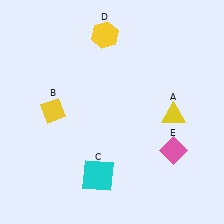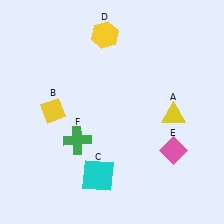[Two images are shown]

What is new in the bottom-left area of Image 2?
A green cross (F) was added in the bottom-left area of Image 2.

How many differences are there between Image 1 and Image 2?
There is 1 difference between the two images.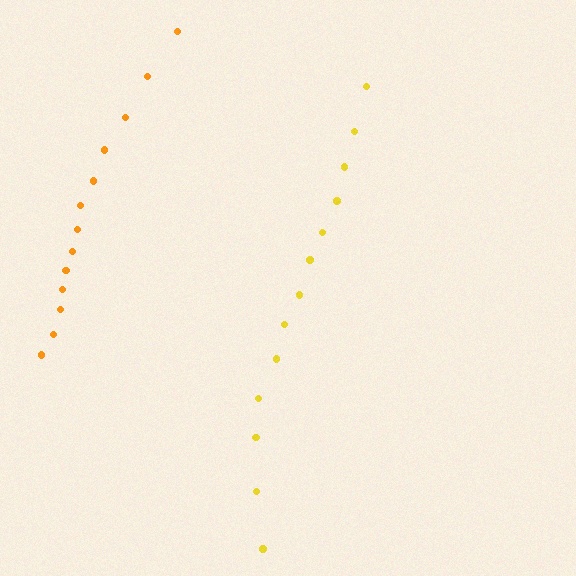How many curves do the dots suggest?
There are 2 distinct paths.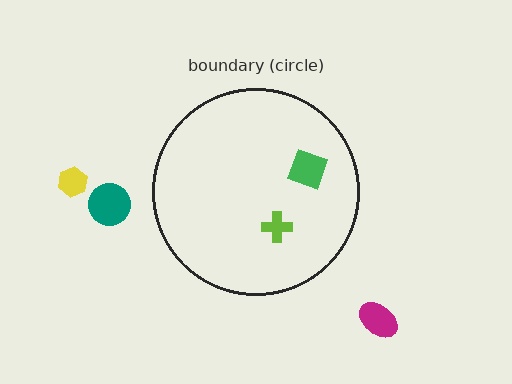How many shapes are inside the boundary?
2 inside, 3 outside.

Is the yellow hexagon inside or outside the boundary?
Outside.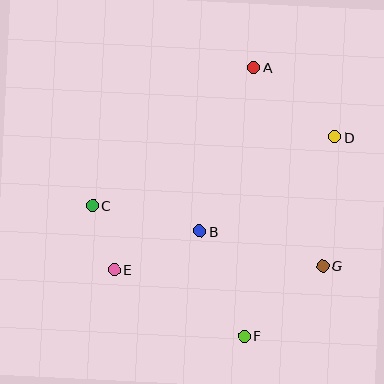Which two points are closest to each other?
Points C and E are closest to each other.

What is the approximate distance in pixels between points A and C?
The distance between A and C is approximately 212 pixels.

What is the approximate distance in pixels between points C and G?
The distance between C and G is approximately 238 pixels.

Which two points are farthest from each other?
Points A and F are farthest from each other.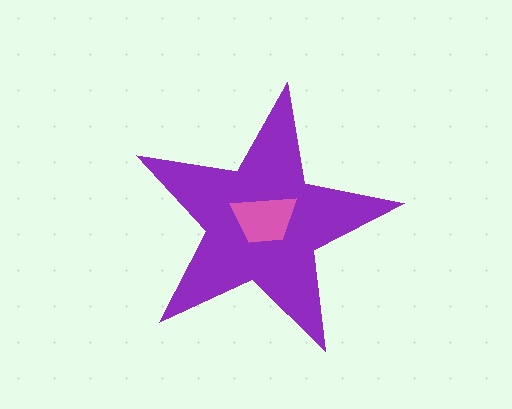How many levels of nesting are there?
2.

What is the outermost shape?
The purple star.